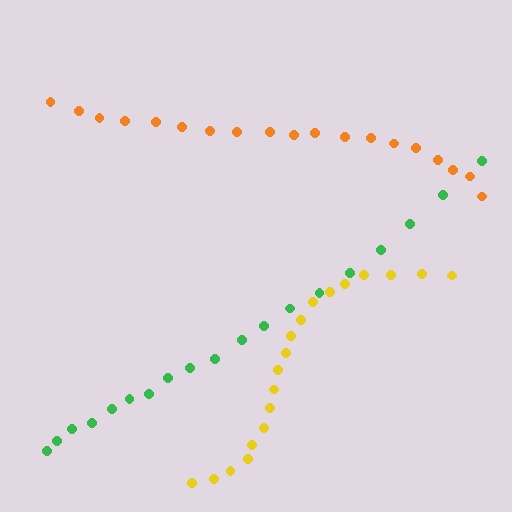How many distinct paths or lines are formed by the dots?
There are 3 distinct paths.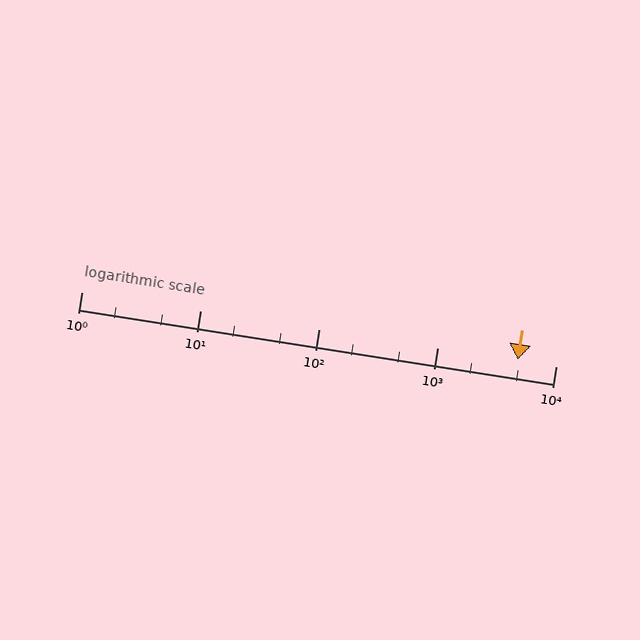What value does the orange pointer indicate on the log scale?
The pointer indicates approximately 4800.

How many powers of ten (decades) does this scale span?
The scale spans 4 decades, from 1 to 10000.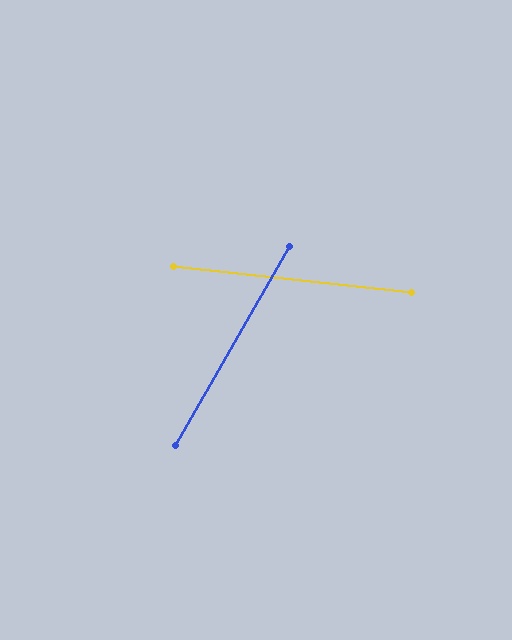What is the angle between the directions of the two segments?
Approximately 66 degrees.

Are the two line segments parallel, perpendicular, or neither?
Neither parallel nor perpendicular — they differ by about 66°.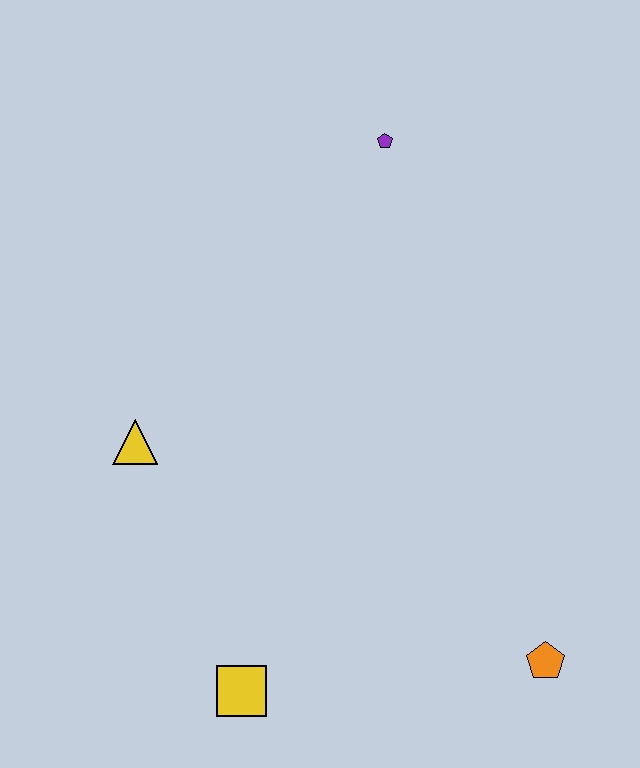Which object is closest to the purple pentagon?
The yellow triangle is closest to the purple pentagon.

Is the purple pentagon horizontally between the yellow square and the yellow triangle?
No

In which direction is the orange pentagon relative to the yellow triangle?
The orange pentagon is to the right of the yellow triangle.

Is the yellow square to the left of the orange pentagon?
Yes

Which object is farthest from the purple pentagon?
The yellow square is farthest from the purple pentagon.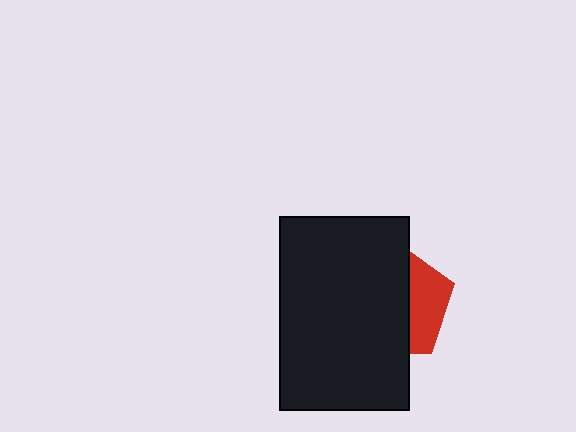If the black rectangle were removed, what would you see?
You would see the complete red pentagon.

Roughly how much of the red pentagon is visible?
A small part of it is visible (roughly 33%).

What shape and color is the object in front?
The object in front is a black rectangle.